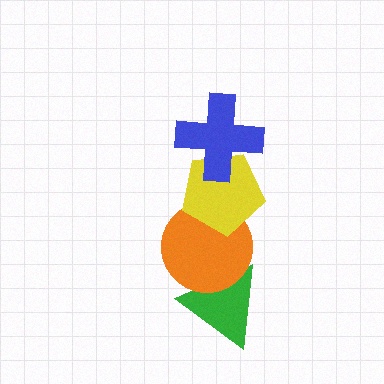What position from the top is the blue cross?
The blue cross is 1st from the top.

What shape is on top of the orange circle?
The yellow pentagon is on top of the orange circle.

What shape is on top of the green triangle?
The orange circle is on top of the green triangle.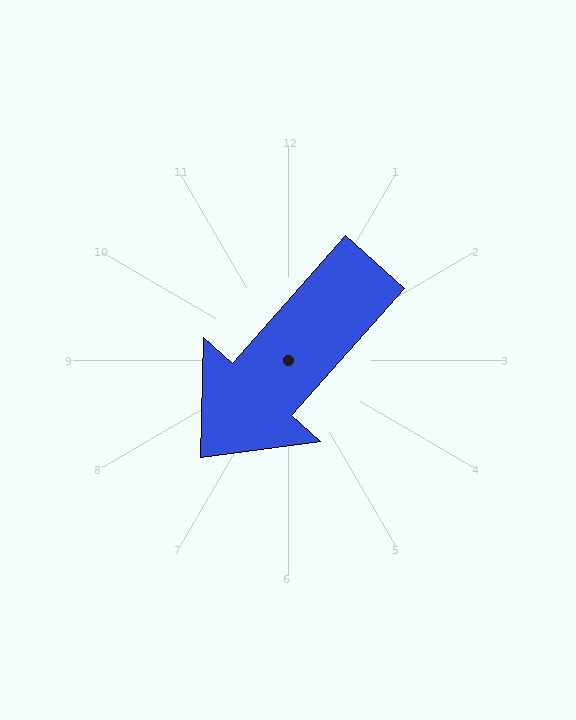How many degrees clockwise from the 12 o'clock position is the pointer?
Approximately 222 degrees.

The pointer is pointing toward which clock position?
Roughly 7 o'clock.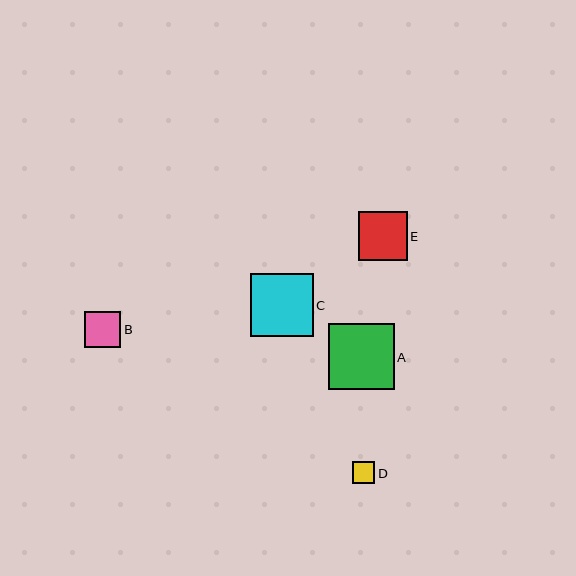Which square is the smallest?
Square D is the smallest with a size of approximately 22 pixels.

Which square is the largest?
Square A is the largest with a size of approximately 66 pixels.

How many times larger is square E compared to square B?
Square E is approximately 1.4 times the size of square B.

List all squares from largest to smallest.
From largest to smallest: A, C, E, B, D.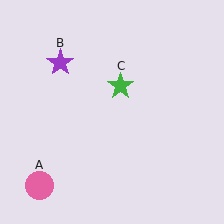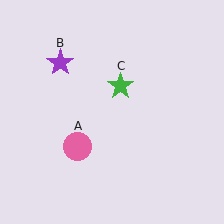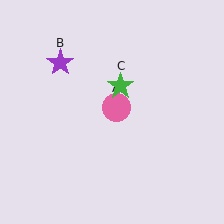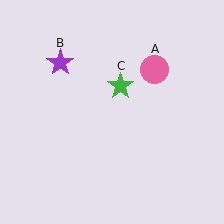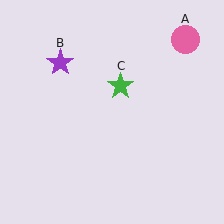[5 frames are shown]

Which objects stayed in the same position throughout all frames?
Purple star (object B) and green star (object C) remained stationary.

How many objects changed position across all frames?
1 object changed position: pink circle (object A).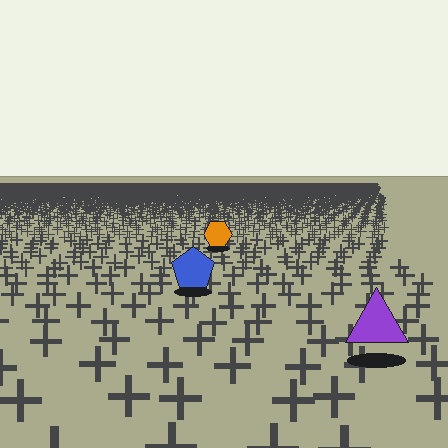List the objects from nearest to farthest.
From nearest to farthest: the purple triangle, the blue pentagon, the orange hexagon.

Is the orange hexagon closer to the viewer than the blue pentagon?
No. The blue pentagon is closer — you can tell from the texture gradient: the ground texture is coarser near it.